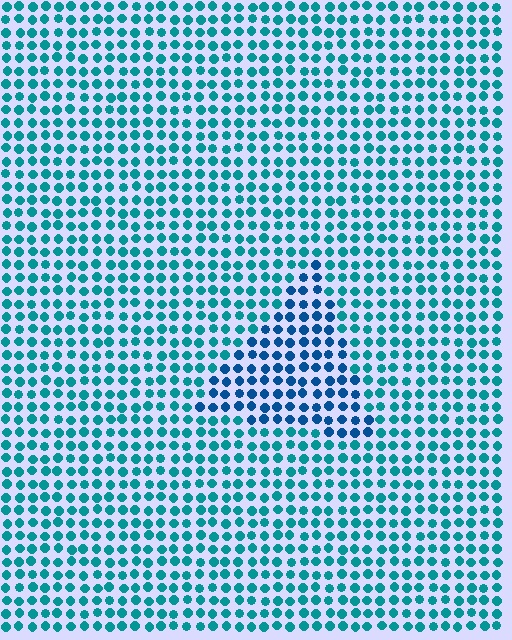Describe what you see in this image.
The image is filled with small teal elements in a uniform arrangement. A triangle-shaped region is visible where the elements are tinted to a slightly different hue, forming a subtle color boundary.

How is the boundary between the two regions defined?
The boundary is defined purely by a slight shift in hue (about 29 degrees). Spacing, size, and orientation are identical on both sides.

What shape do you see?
I see a triangle.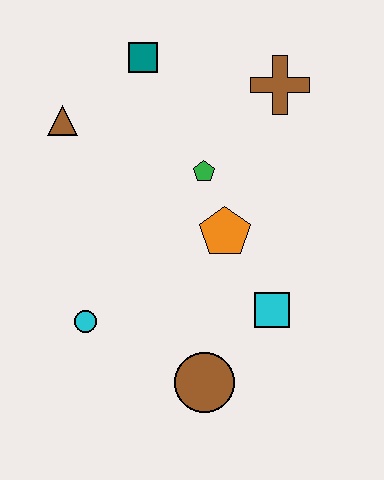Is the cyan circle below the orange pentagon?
Yes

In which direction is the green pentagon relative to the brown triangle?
The green pentagon is to the right of the brown triangle.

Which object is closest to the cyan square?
The orange pentagon is closest to the cyan square.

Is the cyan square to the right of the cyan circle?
Yes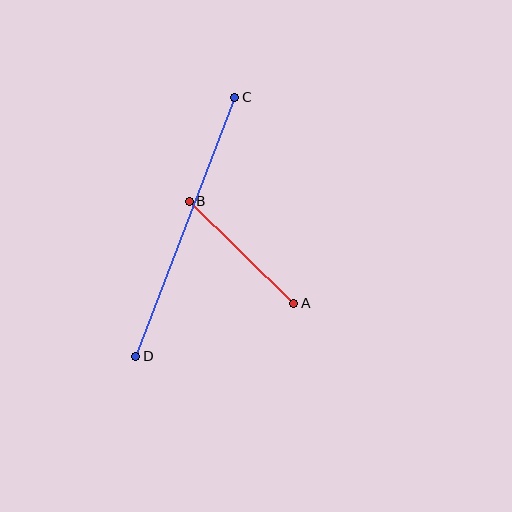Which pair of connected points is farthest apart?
Points C and D are farthest apart.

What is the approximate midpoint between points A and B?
The midpoint is at approximately (242, 252) pixels.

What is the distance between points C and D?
The distance is approximately 277 pixels.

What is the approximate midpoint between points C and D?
The midpoint is at approximately (185, 227) pixels.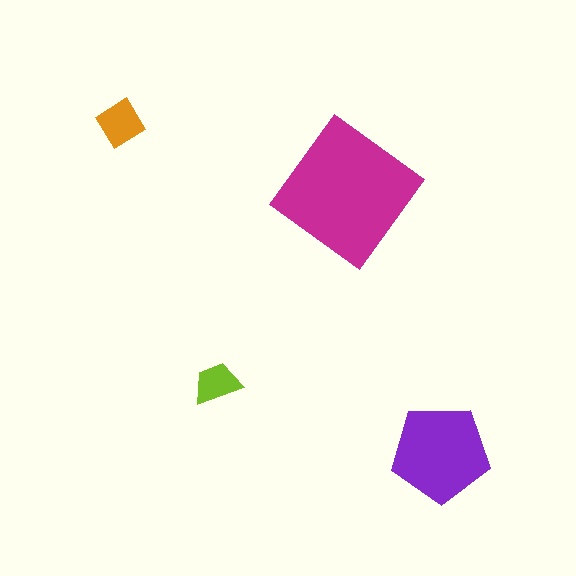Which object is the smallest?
The lime trapezoid.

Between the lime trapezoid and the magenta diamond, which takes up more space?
The magenta diamond.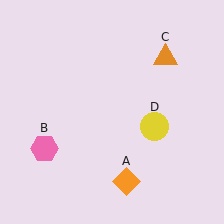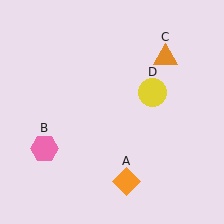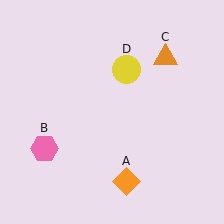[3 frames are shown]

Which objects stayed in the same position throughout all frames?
Orange diamond (object A) and pink hexagon (object B) and orange triangle (object C) remained stationary.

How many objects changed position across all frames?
1 object changed position: yellow circle (object D).